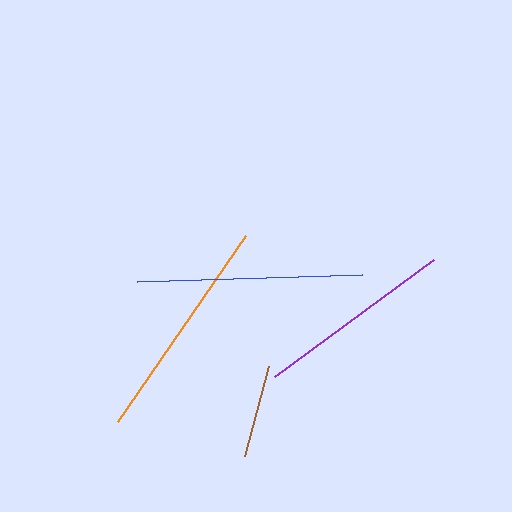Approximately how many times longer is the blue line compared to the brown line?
The blue line is approximately 2.4 times the length of the brown line.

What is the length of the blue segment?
The blue segment is approximately 225 pixels long.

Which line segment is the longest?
The orange line is the longest at approximately 226 pixels.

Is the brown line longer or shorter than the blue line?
The blue line is longer than the brown line.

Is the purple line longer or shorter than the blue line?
The blue line is longer than the purple line.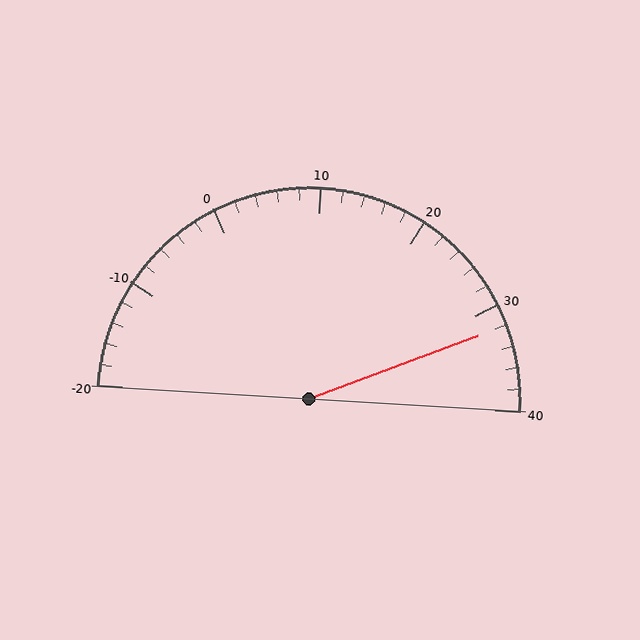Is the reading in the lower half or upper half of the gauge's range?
The reading is in the upper half of the range (-20 to 40).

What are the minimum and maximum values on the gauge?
The gauge ranges from -20 to 40.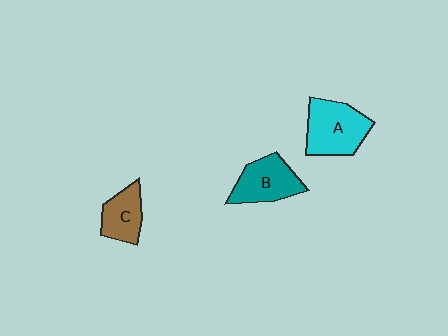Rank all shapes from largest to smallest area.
From largest to smallest: A (cyan), B (teal), C (brown).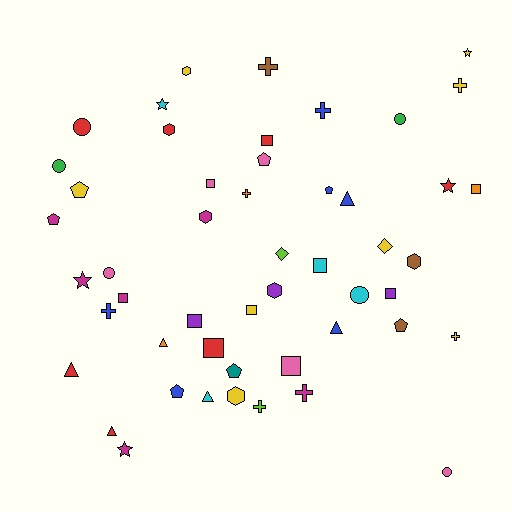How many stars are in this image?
There are 5 stars.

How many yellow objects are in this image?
There are 8 yellow objects.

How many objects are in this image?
There are 50 objects.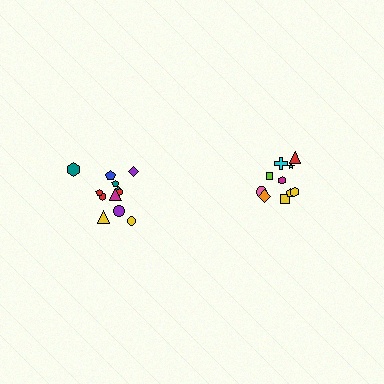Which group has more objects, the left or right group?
The left group.